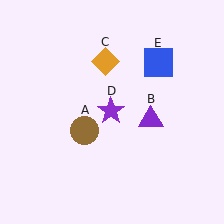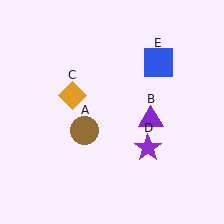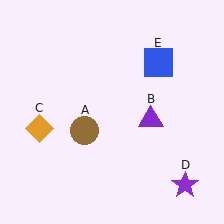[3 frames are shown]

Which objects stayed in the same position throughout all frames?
Brown circle (object A) and purple triangle (object B) and blue square (object E) remained stationary.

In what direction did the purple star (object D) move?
The purple star (object D) moved down and to the right.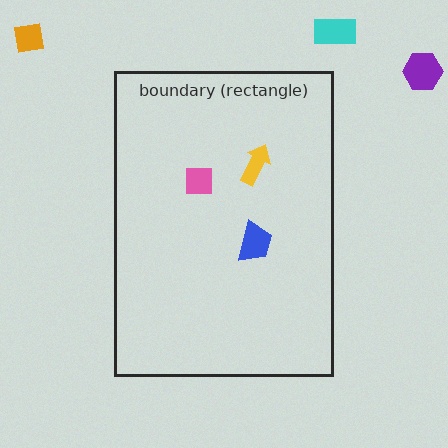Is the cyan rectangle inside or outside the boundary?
Outside.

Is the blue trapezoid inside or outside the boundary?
Inside.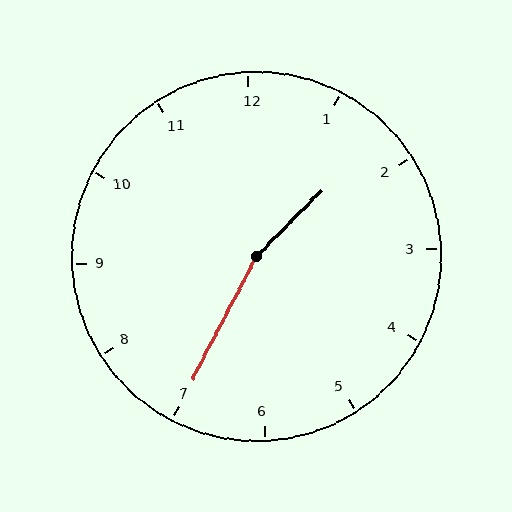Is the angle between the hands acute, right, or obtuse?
It is obtuse.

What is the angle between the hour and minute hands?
Approximately 162 degrees.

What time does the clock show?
1:35.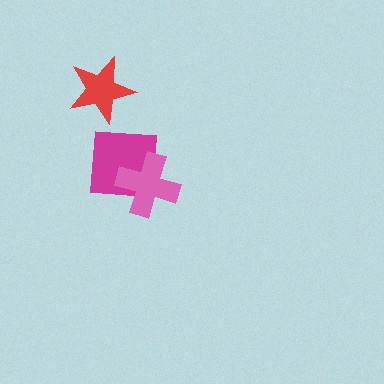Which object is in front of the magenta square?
The pink cross is in front of the magenta square.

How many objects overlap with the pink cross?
1 object overlaps with the pink cross.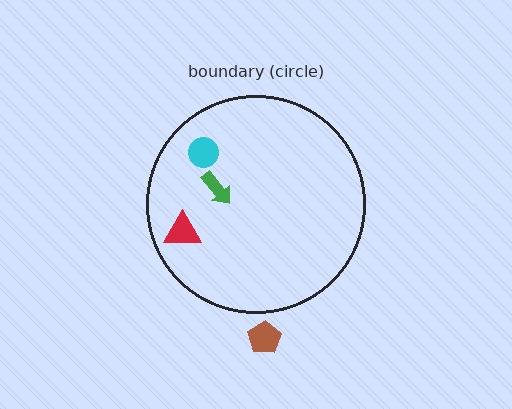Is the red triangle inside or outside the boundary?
Inside.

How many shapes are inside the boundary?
3 inside, 1 outside.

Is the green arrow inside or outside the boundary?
Inside.